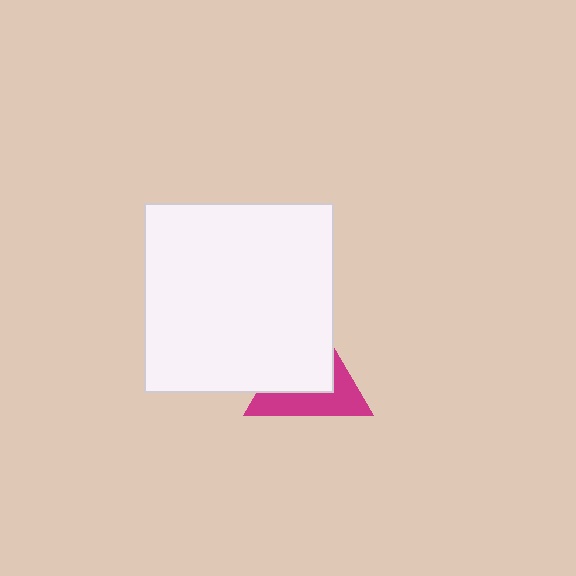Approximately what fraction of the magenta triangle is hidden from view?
Roughly 56% of the magenta triangle is hidden behind the white square.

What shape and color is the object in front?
The object in front is a white square.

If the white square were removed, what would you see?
You would see the complete magenta triangle.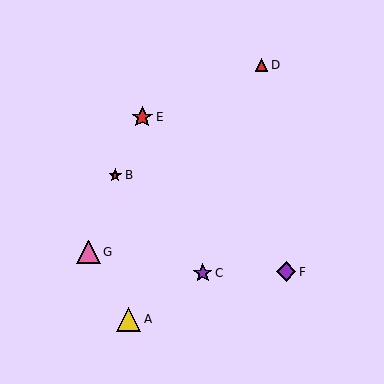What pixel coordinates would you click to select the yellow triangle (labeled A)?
Click at (128, 319) to select the yellow triangle A.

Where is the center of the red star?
The center of the red star is at (115, 175).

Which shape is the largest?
The yellow triangle (labeled A) is the largest.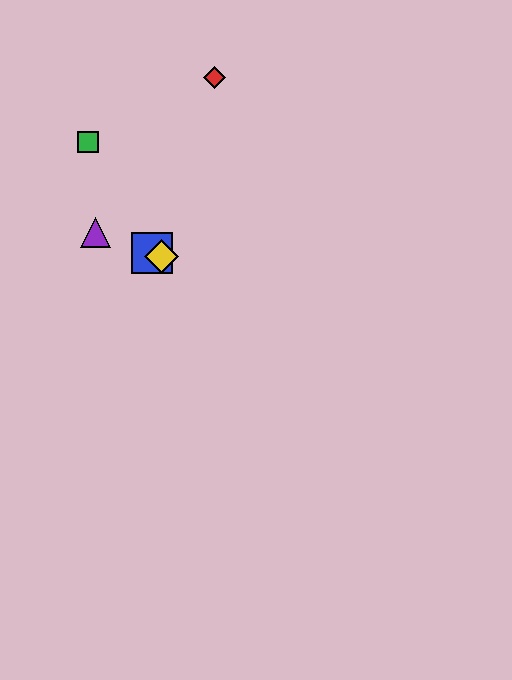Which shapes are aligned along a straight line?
The blue square, the yellow diamond, the purple triangle are aligned along a straight line.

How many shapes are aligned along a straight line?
3 shapes (the blue square, the yellow diamond, the purple triangle) are aligned along a straight line.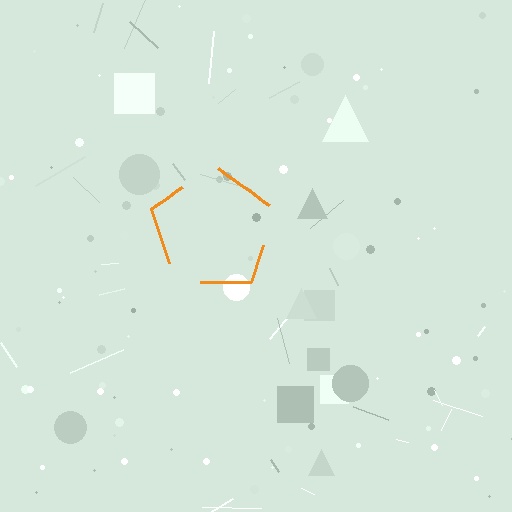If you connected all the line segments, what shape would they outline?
They would outline a pentagon.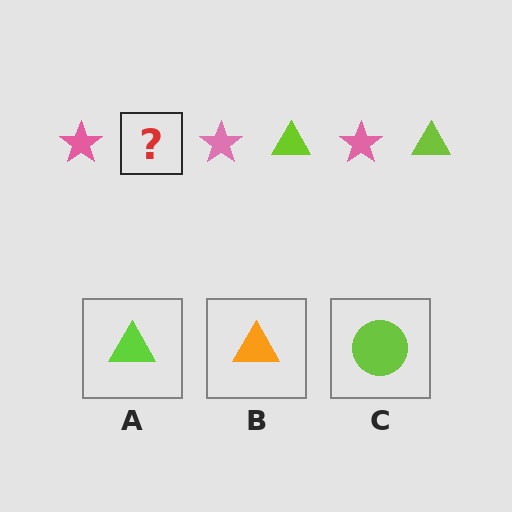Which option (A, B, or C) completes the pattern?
A.